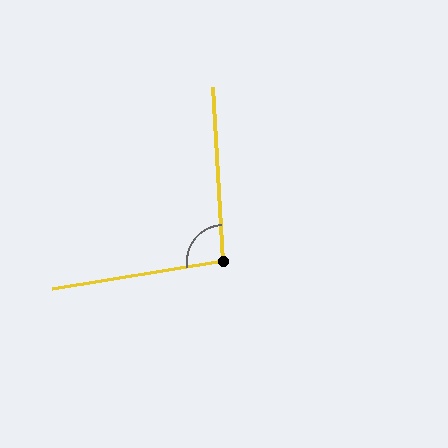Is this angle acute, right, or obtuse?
It is obtuse.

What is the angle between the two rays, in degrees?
Approximately 96 degrees.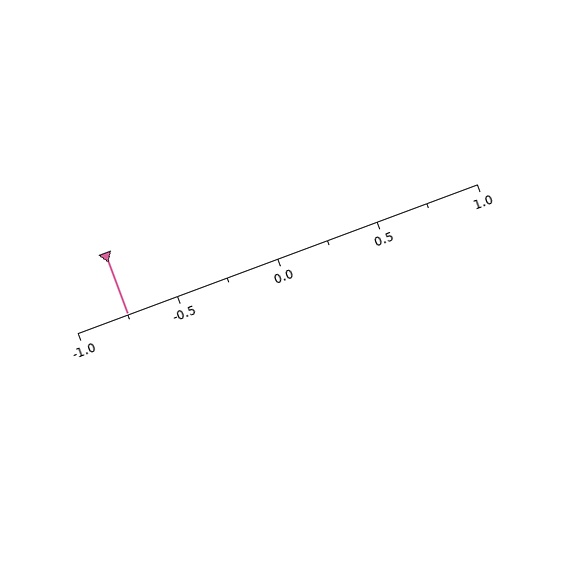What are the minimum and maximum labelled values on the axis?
The axis runs from -1.0 to 1.0.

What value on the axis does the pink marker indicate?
The marker indicates approximately -0.75.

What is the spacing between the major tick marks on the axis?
The major ticks are spaced 0.5 apart.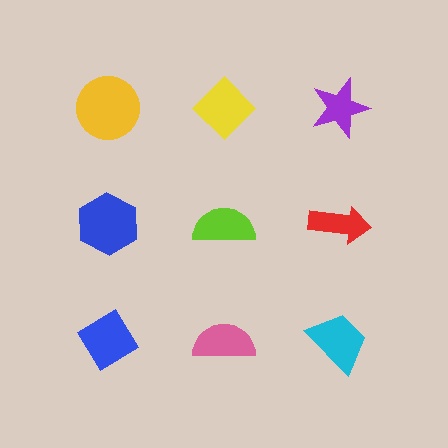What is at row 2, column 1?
A blue hexagon.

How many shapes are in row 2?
3 shapes.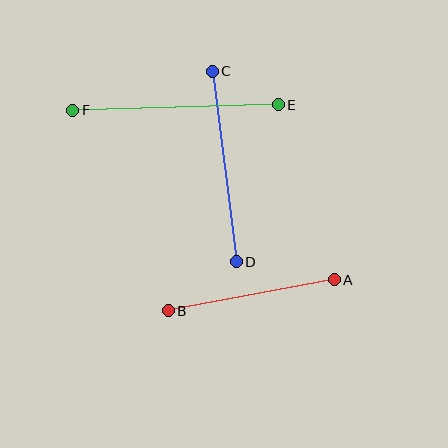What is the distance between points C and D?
The distance is approximately 192 pixels.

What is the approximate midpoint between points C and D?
The midpoint is at approximately (224, 166) pixels.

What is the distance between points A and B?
The distance is approximately 169 pixels.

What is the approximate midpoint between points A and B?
The midpoint is at approximately (251, 295) pixels.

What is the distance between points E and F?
The distance is approximately 206 pixels.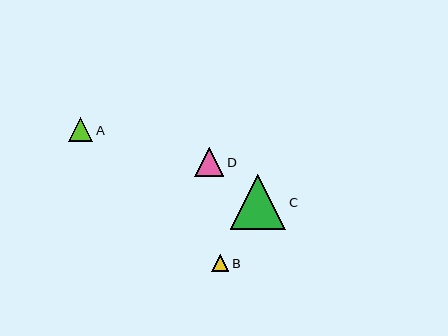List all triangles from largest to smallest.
From largest to smallest: C, D, A, B.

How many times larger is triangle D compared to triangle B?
Triangle D is approximately 1.7 times the size of triangle B.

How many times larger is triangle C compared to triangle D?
Triangle C is approximately 1.9 times the size of triangle D.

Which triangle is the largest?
Triangle C is the largest with a size of approximately 55 pixels.